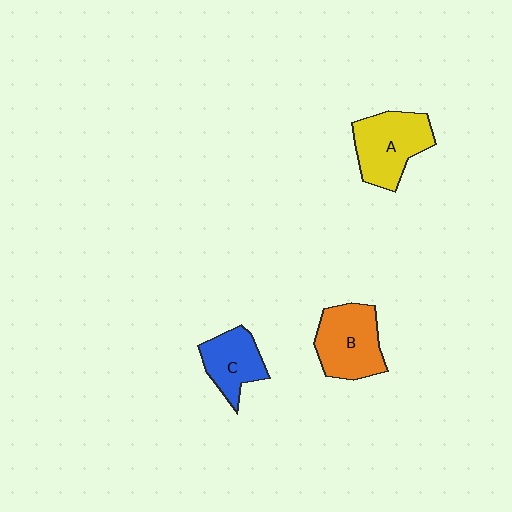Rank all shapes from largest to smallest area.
From largest to smallest: A (yellow), B (orange), C (blue).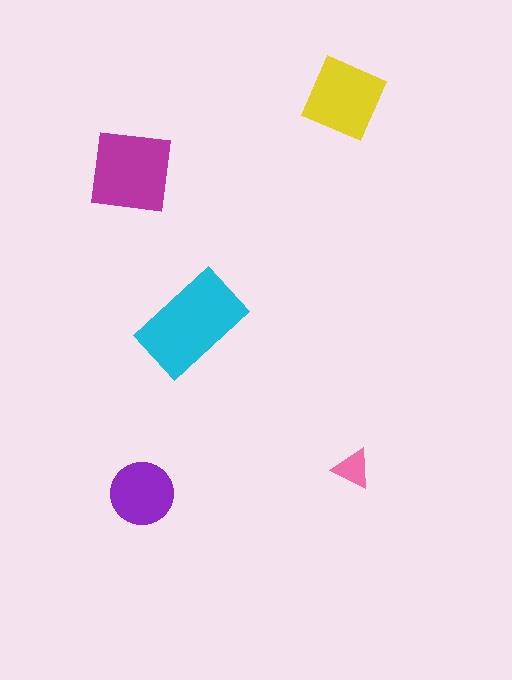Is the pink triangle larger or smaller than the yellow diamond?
Smaller.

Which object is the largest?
The cyan rectangle.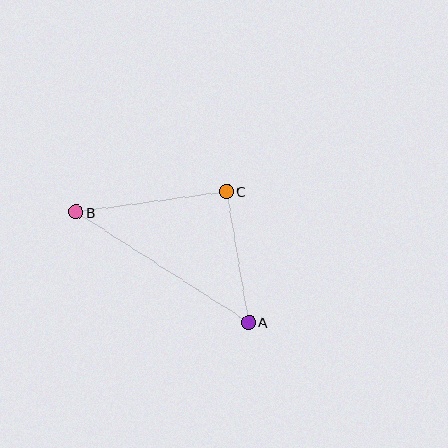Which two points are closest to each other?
Points A and C are closest to each other.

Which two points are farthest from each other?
Points A and B are farthest from each other.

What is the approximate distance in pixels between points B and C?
The distance between B and C is approximately 152 pixels.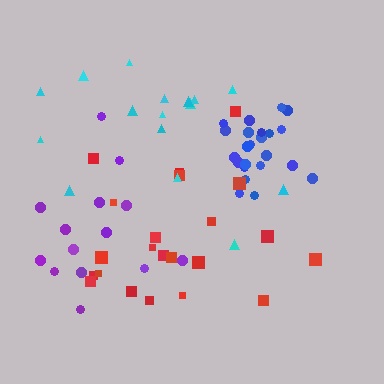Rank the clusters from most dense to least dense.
blue, purple, red, cyan.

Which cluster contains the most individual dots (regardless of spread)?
Blue (23).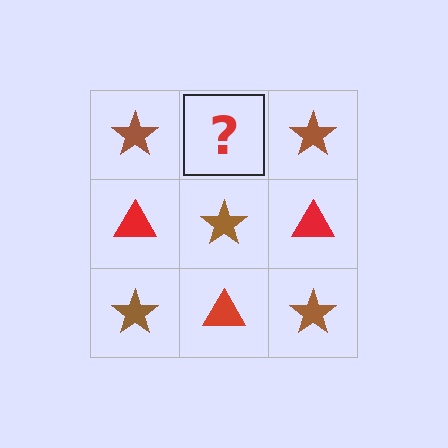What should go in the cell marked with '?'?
The missing cell should contain a red triangle.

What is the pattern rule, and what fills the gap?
The rule is that it alternates brown star and red triangle in a checkerboard pattern. The gap should be filled with a red triangle.